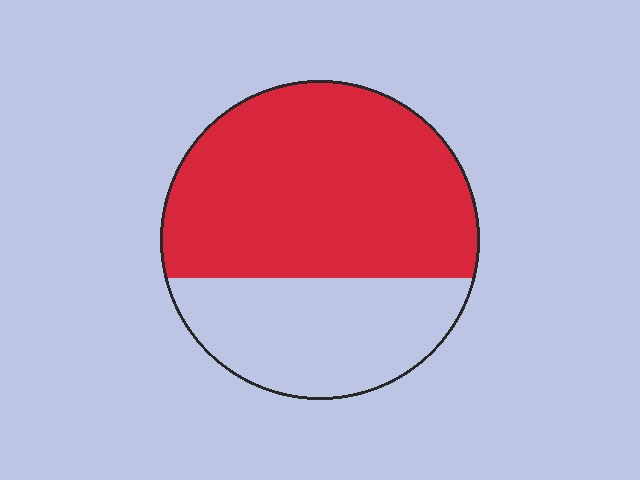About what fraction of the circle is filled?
About two thirds (2/3).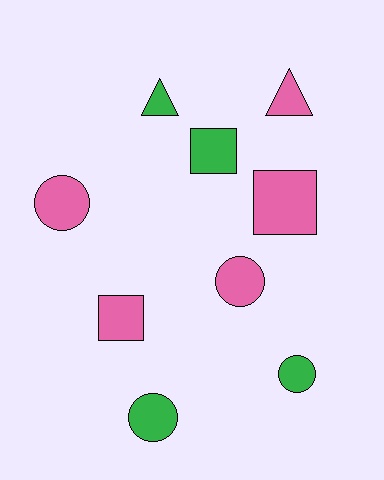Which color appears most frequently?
Pink, with 5 objects.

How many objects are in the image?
There are 9 objects.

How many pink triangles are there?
There is 1 pink triangle.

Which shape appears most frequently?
Circle, with 4 objects.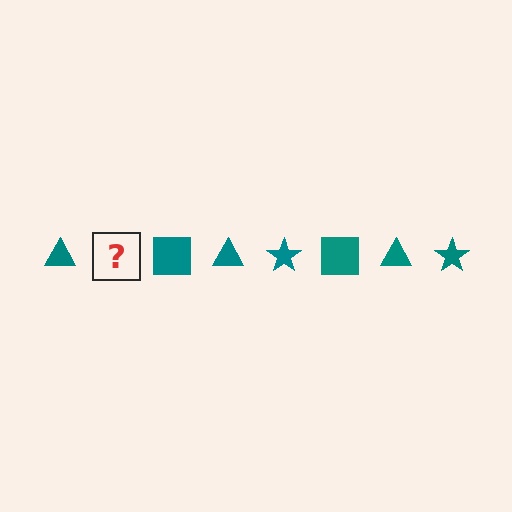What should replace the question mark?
The question mark should be replaced with a teal star.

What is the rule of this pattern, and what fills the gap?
The rule is that the pattern cycles through triangle, star, square shapes in teal. The gap should be filled with a teal star.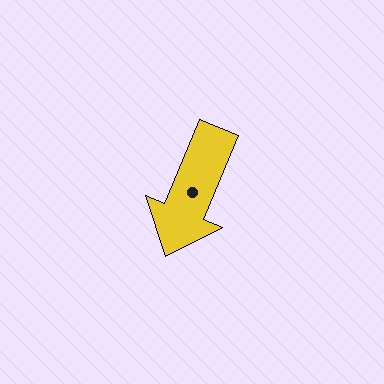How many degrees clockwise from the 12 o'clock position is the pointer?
Approximately 202 degrees.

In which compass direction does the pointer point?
South.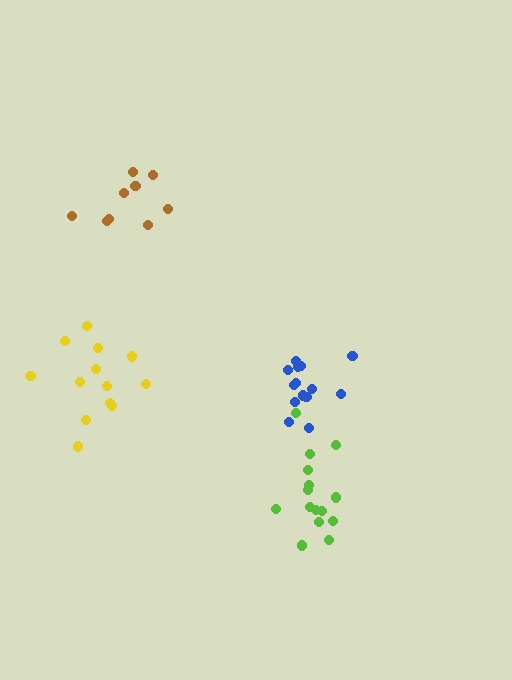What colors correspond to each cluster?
The clusters are colored: blue, yellow, lime, brown.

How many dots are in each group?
Group 1: 14 dots, Group 2: 13 dots, Group 3: 15 dots, Group 4: 9 dots (51 total).